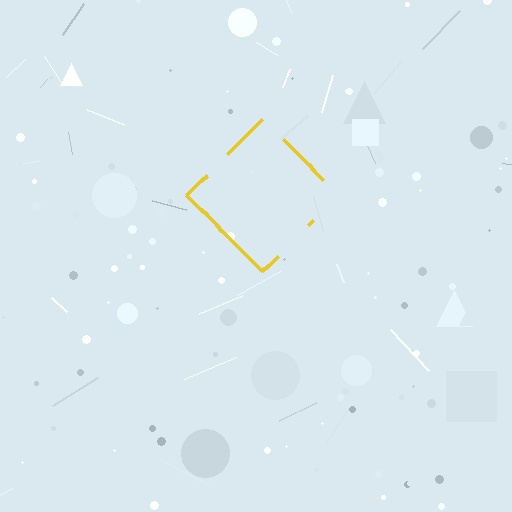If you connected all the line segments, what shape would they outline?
They would outline a diamond.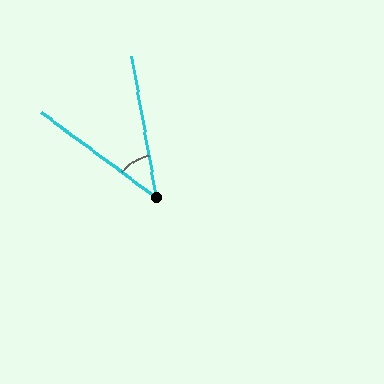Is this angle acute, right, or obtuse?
It is acute.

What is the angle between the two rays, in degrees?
Approximately 44 degrees.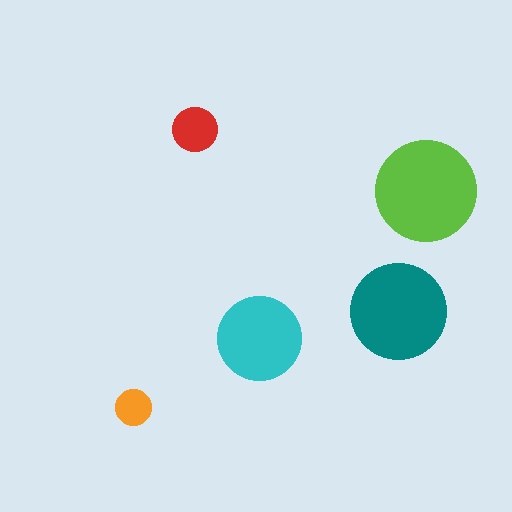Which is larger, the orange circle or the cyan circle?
The cyan one.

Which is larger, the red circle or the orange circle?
The red one.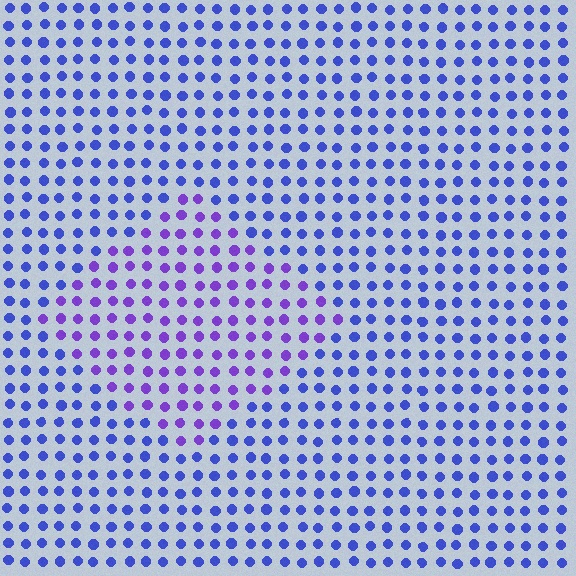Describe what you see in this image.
The image is filled with small blue elements in a uniform arrangement. A diamond-shaped region is visible where the elements are tinted to a slightly different hue, forming a subtle color boundary.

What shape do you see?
I see a diamond.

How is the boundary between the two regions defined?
The boundary is defined purely by a slight shift in hue (about 34 degrees). Spacing, size, and orientation are identical on both sides.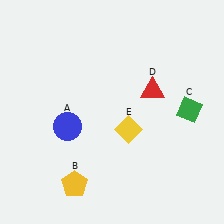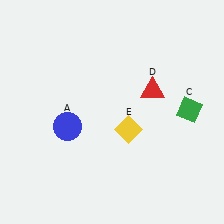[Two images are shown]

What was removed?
The yellow pentagon (B) was removed in Image 2.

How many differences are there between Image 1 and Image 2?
There is 1 difference between the two images.